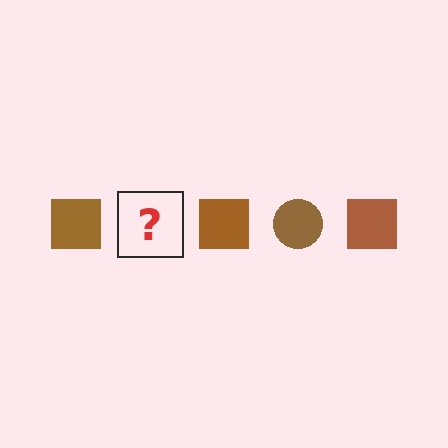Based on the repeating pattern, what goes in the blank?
The blank should be a brown circle.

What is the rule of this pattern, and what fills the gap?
The rule is that the pattern cycles through square, circle shapes in brown. The gap should be filled with a brown circle.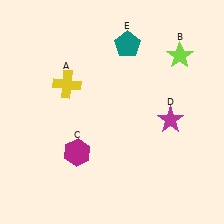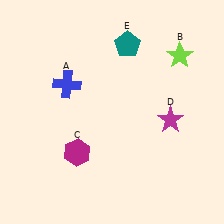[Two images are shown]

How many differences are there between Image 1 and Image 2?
There is 1 difference between the two images.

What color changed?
The cross (A) changed from yellow in Image 1 to blue in Image 2.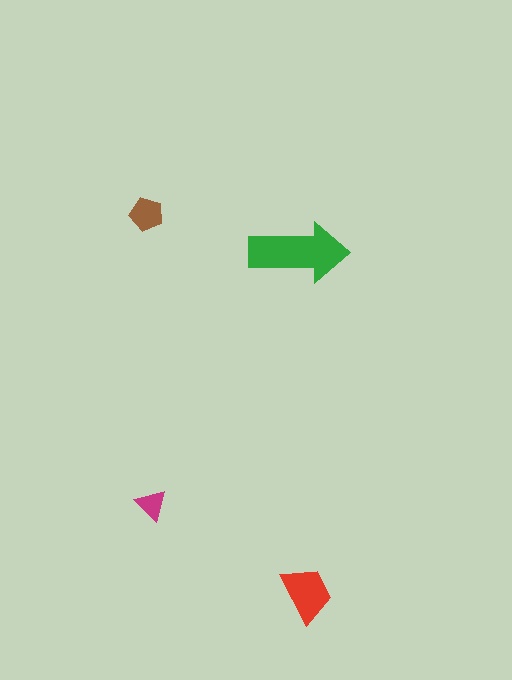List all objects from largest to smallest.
The green arrow, the red trapezoid, the brown pentagon, the magenta triangle.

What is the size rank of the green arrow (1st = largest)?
1st.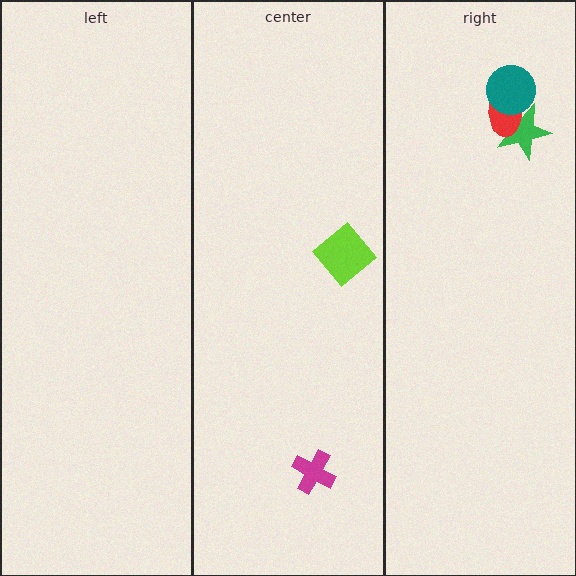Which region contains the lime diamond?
The center region.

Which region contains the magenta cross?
The center region.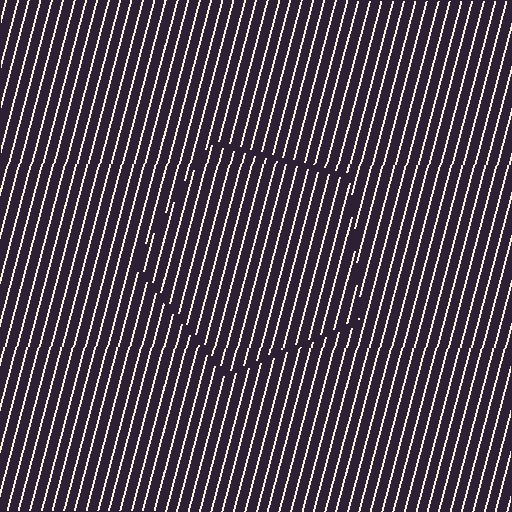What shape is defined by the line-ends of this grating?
An illusory pentagon. The interior of the shape contains the same grating, shifted by half a period — the contour is defined by the phase discontinuity where line-ends from the inner and outer gratings abut.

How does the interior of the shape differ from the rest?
The interior of the shape contains the same grating, shifted by half a period — the contour is defined by the phase discontinuity where line-ends from the inner and outer gratings abut.